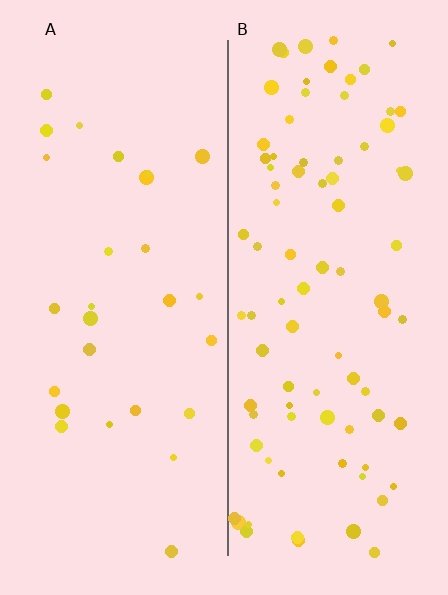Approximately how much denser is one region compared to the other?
Approximately 3.1× — region B over region A.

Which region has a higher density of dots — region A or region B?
B (the right).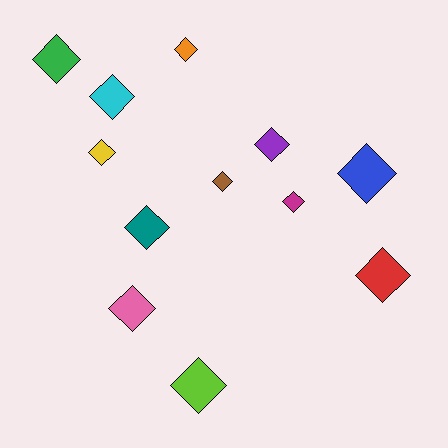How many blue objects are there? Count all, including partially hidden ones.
There is 1 blue object.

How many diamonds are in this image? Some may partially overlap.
There are 12 diamonds.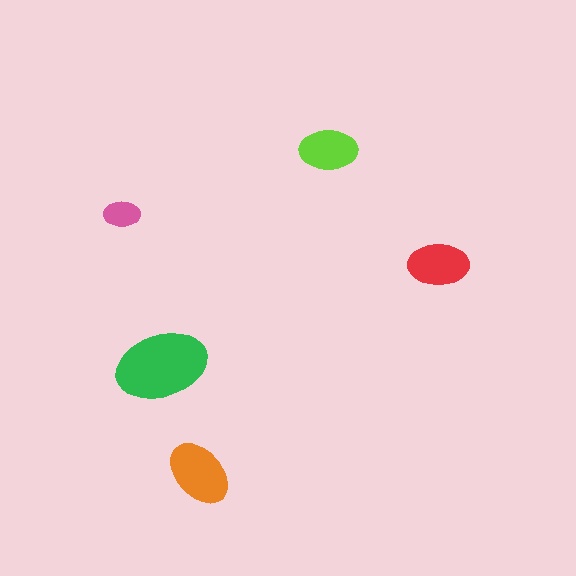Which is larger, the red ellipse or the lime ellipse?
The red one.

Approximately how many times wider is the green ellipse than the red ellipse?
About 1.5 times wider.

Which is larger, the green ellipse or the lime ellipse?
The green one.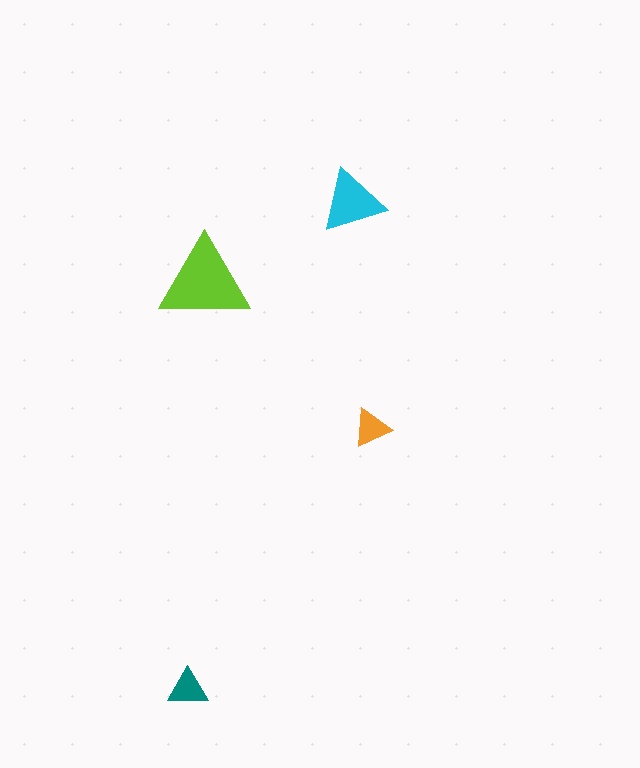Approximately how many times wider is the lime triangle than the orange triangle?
About 2.5 times wider.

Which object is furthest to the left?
The teal triangle is leftmost.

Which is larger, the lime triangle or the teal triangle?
The lime one.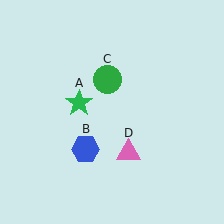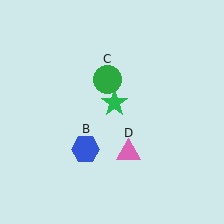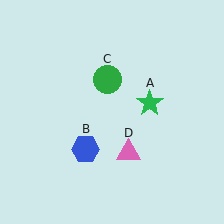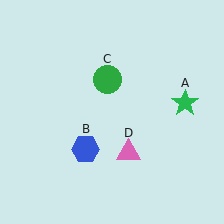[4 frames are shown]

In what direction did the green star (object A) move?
The green star (object A) moved right.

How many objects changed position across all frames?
1 object changed position: green star (object A).